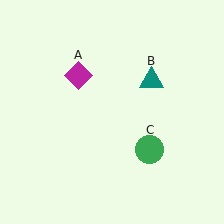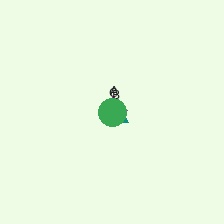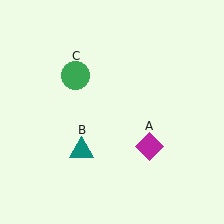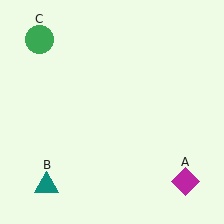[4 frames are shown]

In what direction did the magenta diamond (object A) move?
The magenta diamond (object A) moved down and to the right.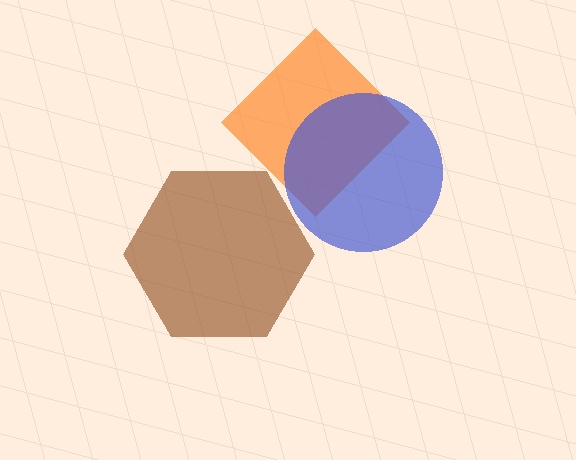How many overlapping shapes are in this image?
There are 3 overlapping shapes in the image.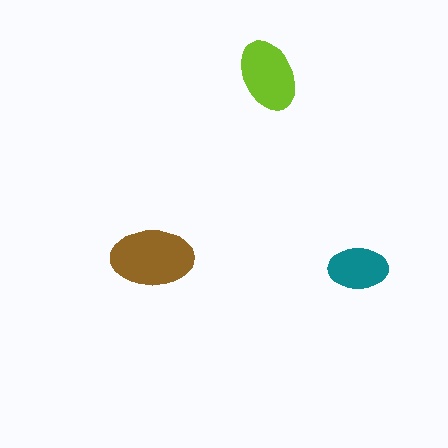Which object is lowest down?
The teal ellipse is bottommost.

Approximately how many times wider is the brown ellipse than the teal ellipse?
About 1.5 times wider.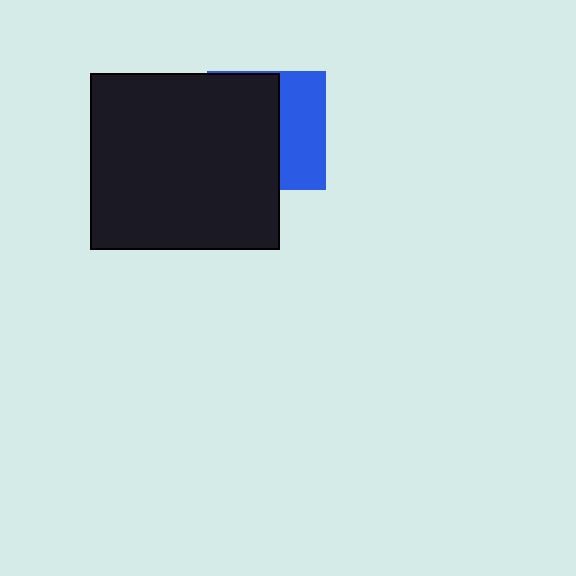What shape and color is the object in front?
The object in front is a black rectangle.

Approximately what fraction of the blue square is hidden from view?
Roughly 60% of the blue square is hidden behind the black rectangle.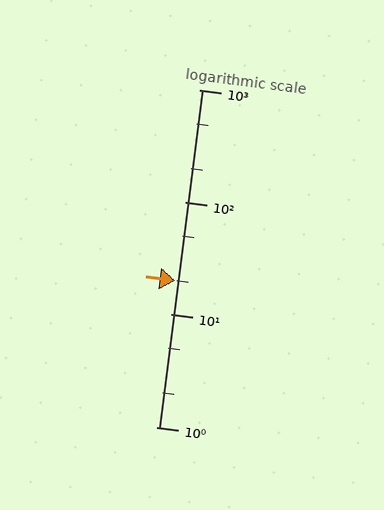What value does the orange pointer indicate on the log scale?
The pointer indicates approximately 20.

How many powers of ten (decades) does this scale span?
The scale spans 3 decades, from 1 to 1000.